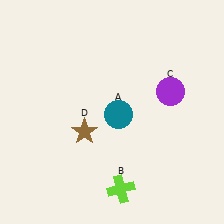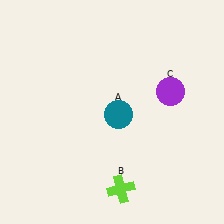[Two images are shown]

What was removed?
The brown star (D) was removed in Image 2.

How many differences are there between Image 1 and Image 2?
There is 1 difference between the two images.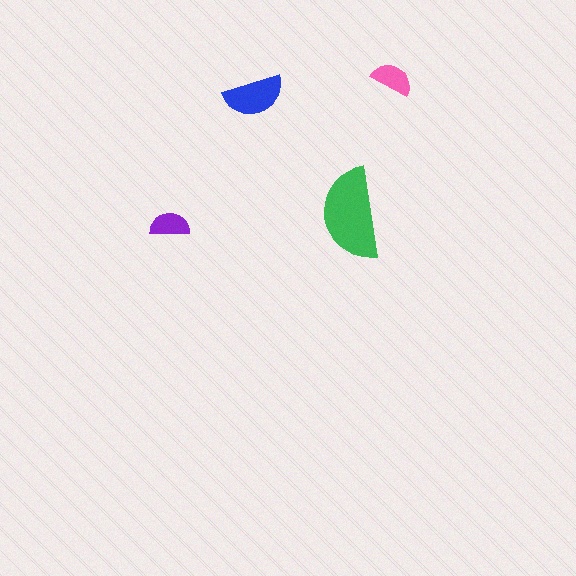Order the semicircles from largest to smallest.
the green one, the blue one, the pink one, the purple one.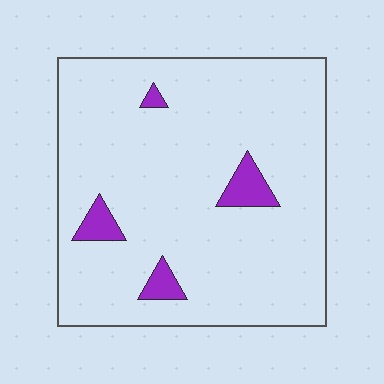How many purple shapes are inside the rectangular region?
4.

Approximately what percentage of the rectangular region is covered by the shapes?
Approximately 5%.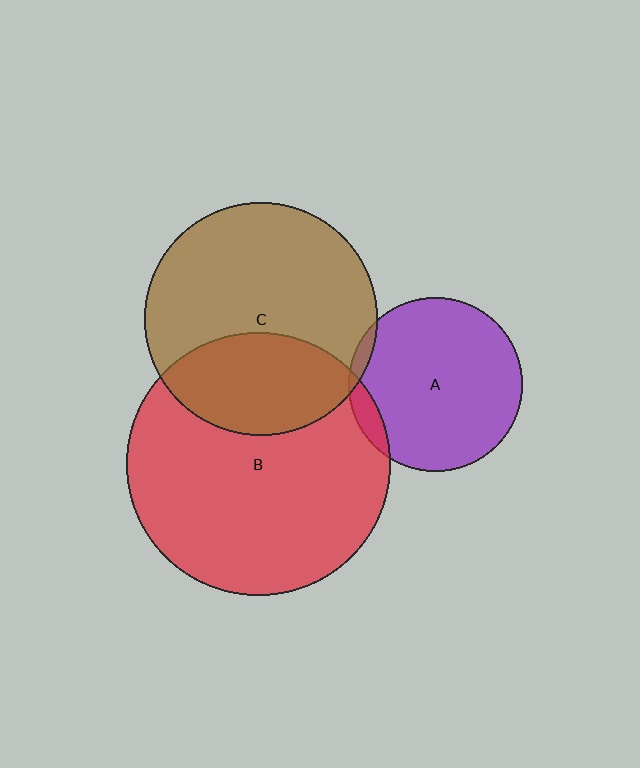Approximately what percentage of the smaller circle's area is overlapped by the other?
Approximately 35%.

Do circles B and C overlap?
Yes.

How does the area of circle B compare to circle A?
Approximately 2.3 times.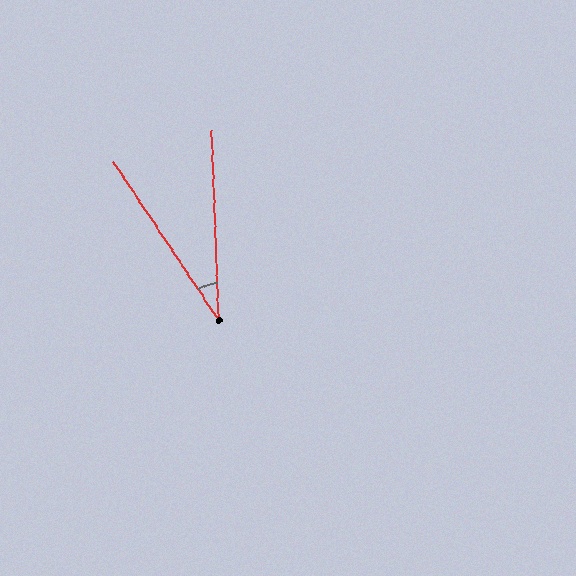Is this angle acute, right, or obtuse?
It is acute.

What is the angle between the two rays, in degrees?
Approximately 31 degrees.